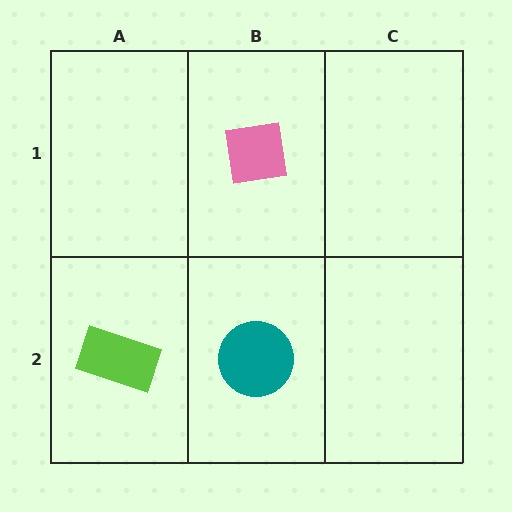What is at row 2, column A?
A lime rectangle.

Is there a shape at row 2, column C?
No, that cell is empty.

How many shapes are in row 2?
2 shapes.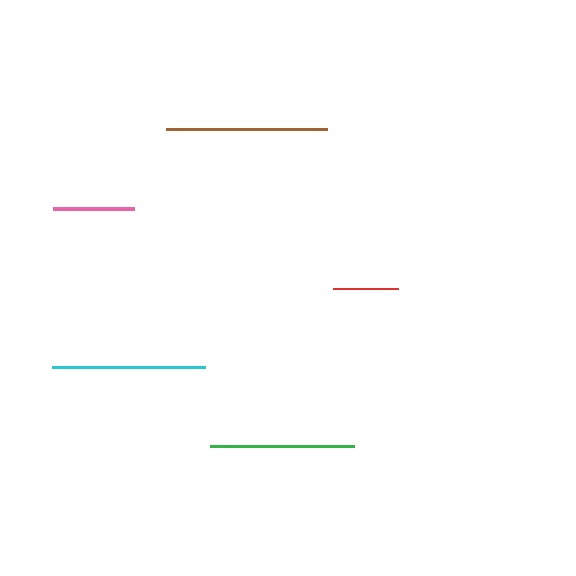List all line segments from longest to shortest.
From longest to shortest: brown, cyan, green, pink, red.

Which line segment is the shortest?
The red line is the shortest at approximately 65 pixels.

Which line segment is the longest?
The brown line is the longest at approximately 161 pixels.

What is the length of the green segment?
The green segment is approximately 143 pixels long.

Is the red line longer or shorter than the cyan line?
The cyan line is longer than the red line.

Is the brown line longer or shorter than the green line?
The brown line is longer than the green line.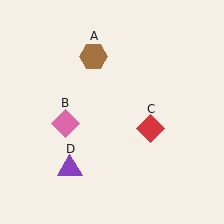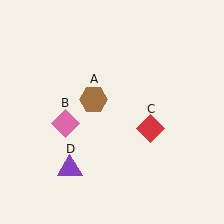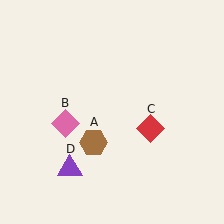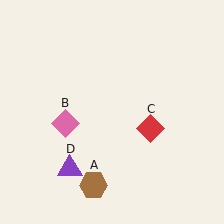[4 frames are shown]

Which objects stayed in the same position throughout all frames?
Pink diamond (object B) and red diamond (object C) and purple triangle (object D) remained stationary.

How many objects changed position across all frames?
1 object changed position: brown hexagon (object A).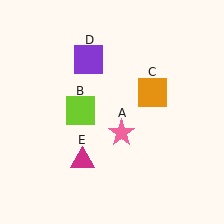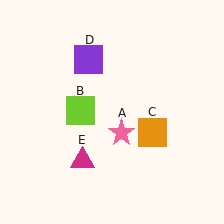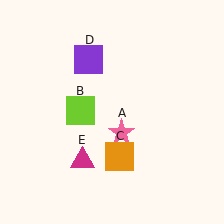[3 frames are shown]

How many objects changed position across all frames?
1 object changed position: orange square (object C).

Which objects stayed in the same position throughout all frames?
Pink star (object A) and lime square (object B) and purple square (object D) and magenta triangle (object E) remained stationary.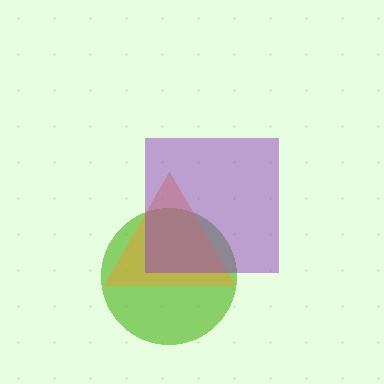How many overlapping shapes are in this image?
There are 3 overlapping shapes in the image.